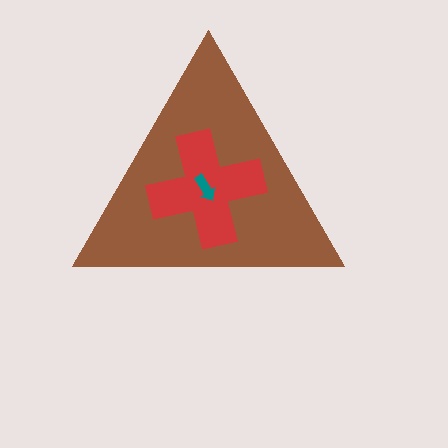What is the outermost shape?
The brown triangle.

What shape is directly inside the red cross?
The teal arrow.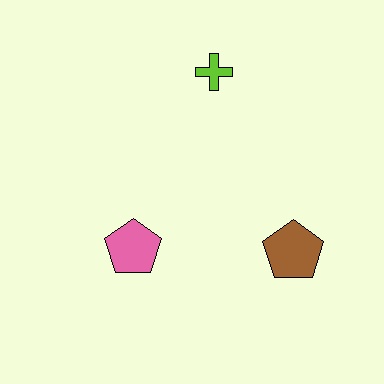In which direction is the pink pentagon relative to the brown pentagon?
The pink pentagon is to the left of the brown pentagon.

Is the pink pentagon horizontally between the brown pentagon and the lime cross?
No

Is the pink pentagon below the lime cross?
Yes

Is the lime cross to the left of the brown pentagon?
Yes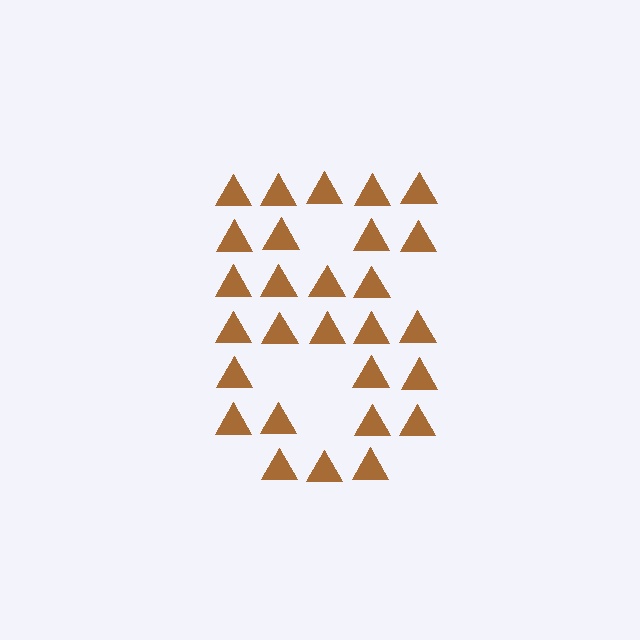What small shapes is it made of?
It is made of small triangles.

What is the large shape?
The large shape is the digit 8.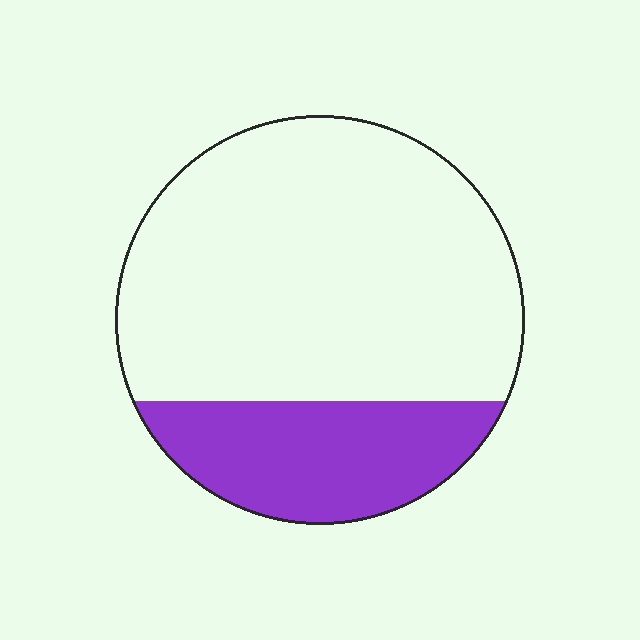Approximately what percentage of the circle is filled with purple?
Approximately 25%.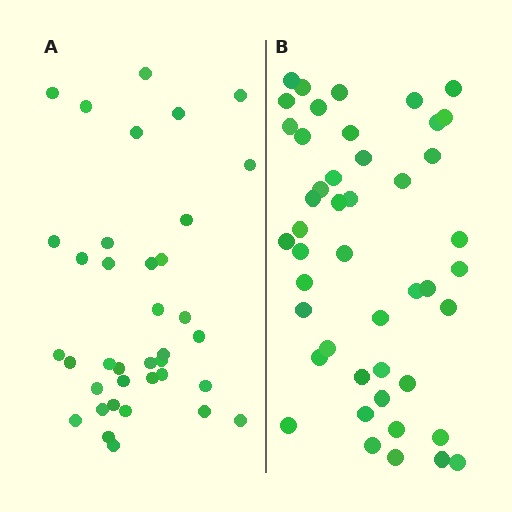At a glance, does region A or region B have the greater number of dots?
Region B (the right region) has more dots.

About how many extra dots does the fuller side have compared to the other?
Region B has roughly 8 or so more dots than region A.